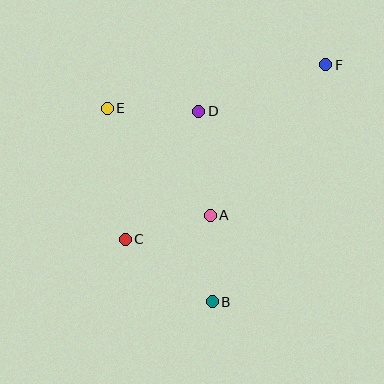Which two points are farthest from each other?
Points C and F are farthest from each other.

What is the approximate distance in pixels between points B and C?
The distance between B and C is approximately 107 pixels.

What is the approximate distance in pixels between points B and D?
The distance between B and D is approximately 191 pixels.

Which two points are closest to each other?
Points A and B are closest to each other.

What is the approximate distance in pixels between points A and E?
The distance between A and E is approximately 149 pixels.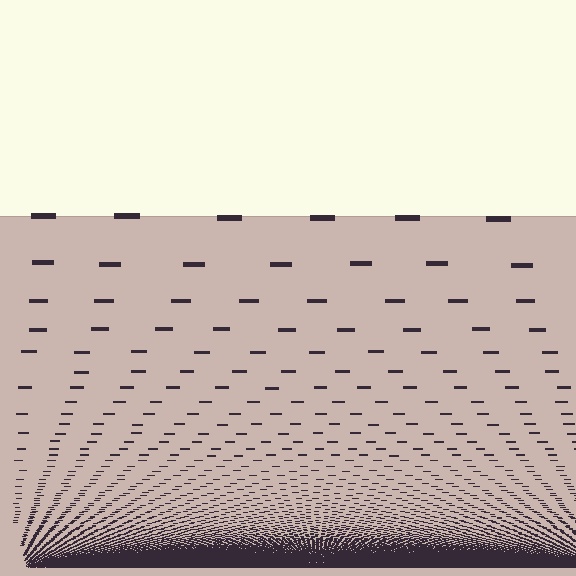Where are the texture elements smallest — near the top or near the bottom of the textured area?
Near the bottom.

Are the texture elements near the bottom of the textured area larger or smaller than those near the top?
Smaller. The gradient is inverted — elements near the bottom are smaller and denser.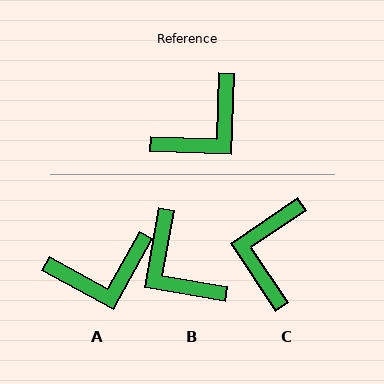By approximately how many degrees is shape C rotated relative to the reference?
Approximately 144 degrees clockwise.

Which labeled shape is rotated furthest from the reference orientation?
C, about 144 degrees away.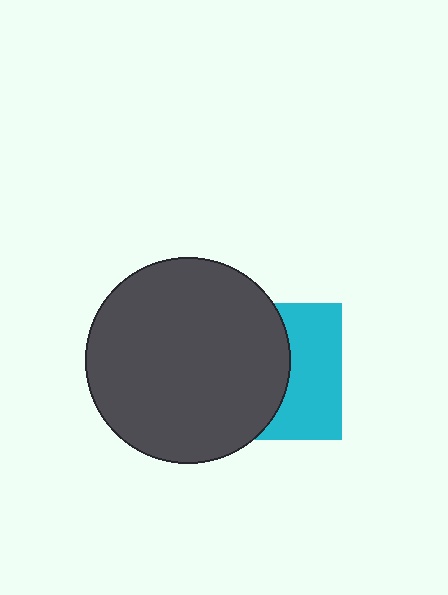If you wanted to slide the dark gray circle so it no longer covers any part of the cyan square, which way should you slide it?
Slide it left — that is the most direct way to separate the two shapes.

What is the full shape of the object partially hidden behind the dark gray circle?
The partially hidden object is a cyan square.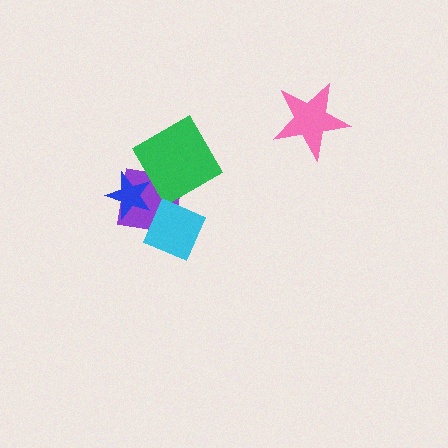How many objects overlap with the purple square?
3 objects overlap with the purple square.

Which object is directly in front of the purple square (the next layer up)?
The green diamond is directly in front of the purple square.